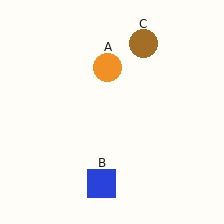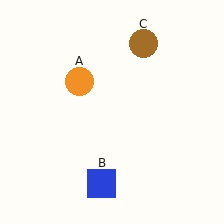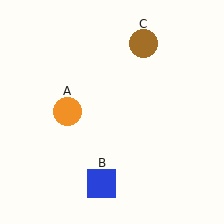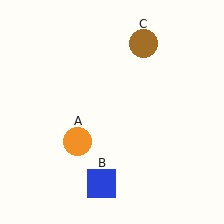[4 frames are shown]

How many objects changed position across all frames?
1 object changed position: orange circle (object A).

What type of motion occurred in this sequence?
The orange circle (object A) rotated counterclockwise around the center of the scene.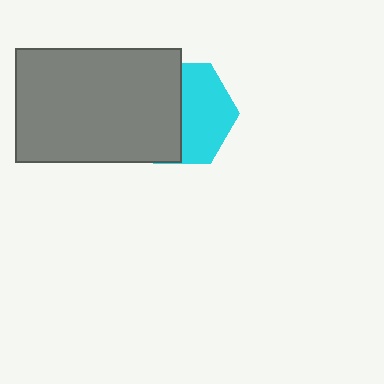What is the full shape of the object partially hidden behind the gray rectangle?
The partially hidden object is a cyan hexagon.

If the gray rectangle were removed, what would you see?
You would see the complete cyan hexagon.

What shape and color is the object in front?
The object in front is a gray rectangle.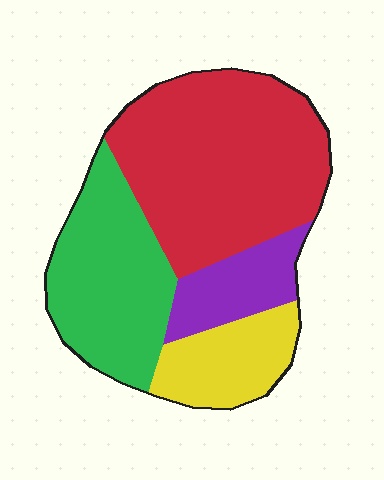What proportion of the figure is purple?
Purple covers around 10% of the figure.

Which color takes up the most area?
Red, at roughly 45%.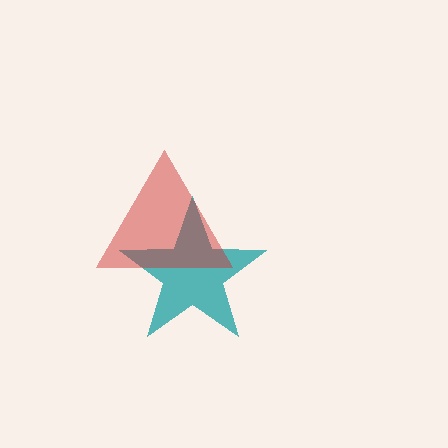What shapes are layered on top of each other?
The layered shapes are: a teal star, a red triangle.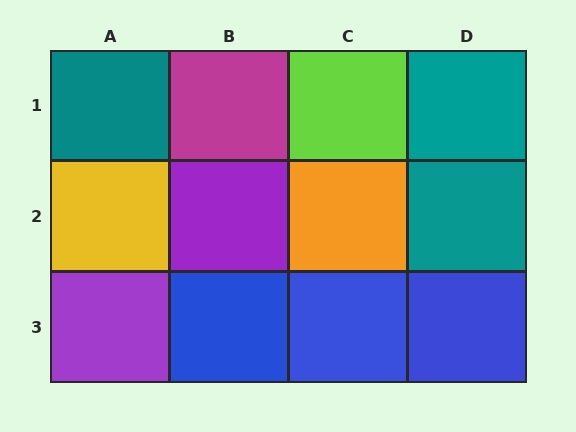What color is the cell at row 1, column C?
Lime.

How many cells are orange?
1 cell is orange.